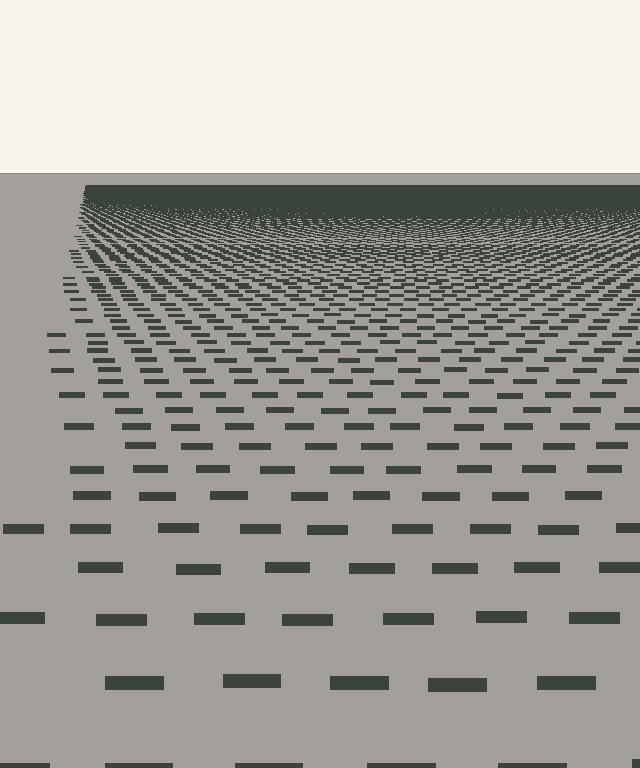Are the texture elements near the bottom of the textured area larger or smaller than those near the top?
Larger. Near the bottom, elements are closer to the viewer and appear at a bigger on-screen size.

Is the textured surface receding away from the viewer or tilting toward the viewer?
The surface is receding away from the viewer. Texture elements get smaller and denser toward the top.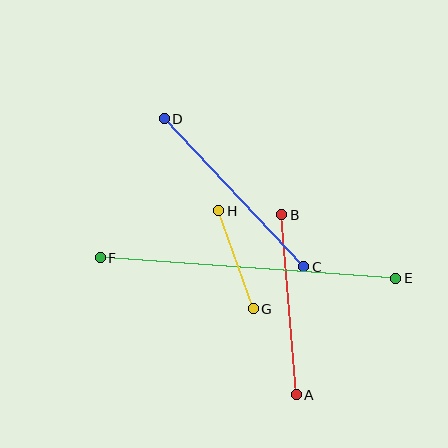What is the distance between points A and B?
The distance is approximately 181 pixels.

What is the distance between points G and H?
The distance is approximately 104 pixels.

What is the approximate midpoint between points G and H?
The midpoint is at approximately (236, 260) pixels.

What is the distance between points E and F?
The distance is approximately 296 pixels.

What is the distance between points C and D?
The distance is approximately 203 pixels.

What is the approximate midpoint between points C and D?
The midpoint is at approximately (234, 193) pixels.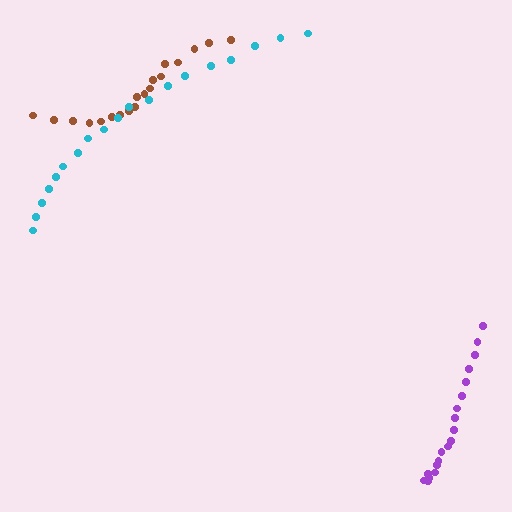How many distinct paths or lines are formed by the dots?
There are 3 distinct paths.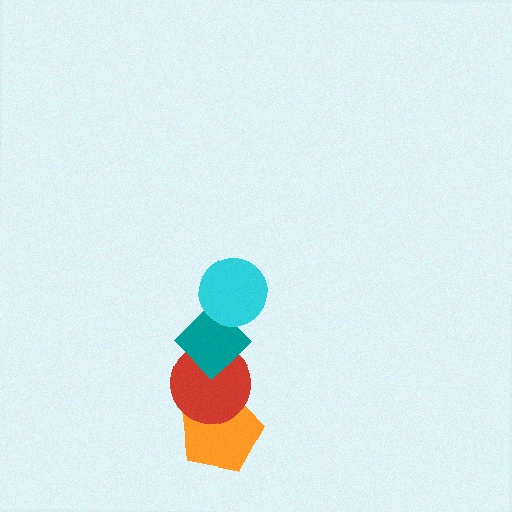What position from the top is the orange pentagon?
The orange pentagon is 4th from the top.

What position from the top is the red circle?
The red circle is 3rd from the top.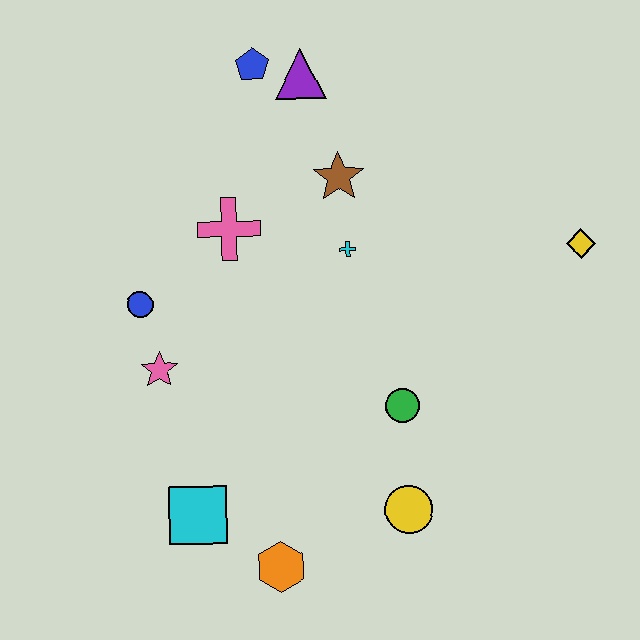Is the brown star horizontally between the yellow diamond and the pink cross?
Yes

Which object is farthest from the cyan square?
The yellow diamond is farthest from the cyan square.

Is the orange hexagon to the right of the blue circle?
Yes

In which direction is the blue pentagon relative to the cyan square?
The blue pentagon is above the cyan square.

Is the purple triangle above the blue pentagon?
No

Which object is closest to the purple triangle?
The blue pentagon is closest to the purple triangle.